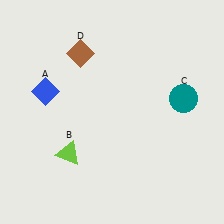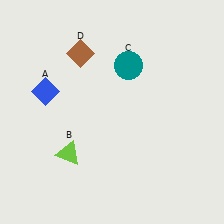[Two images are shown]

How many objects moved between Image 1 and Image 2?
1 object moved between the two images.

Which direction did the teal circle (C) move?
The teal circle (C) moved left.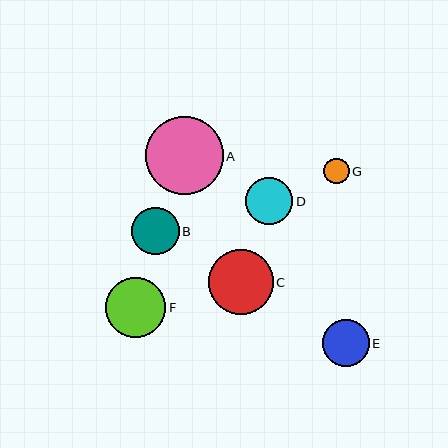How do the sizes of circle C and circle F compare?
Circle C and circle F are approximately the same size.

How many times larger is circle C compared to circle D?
Circle C is approximately 1.4 times the size of circle D.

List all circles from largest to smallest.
From largest to smallest: A, C, F, B, D, E, G.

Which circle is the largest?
Circle A is the largest with a size of approximately 78 pixels.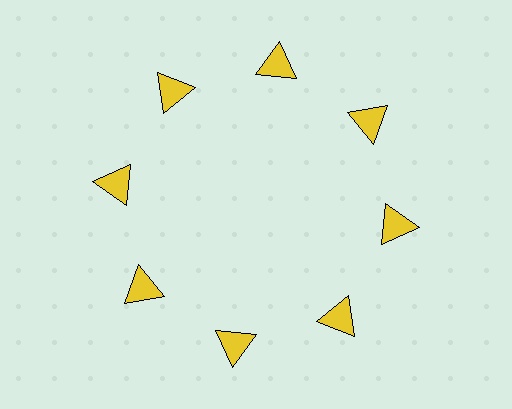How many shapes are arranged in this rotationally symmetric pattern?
There are 8 shapes, arranged in 8 groups of 1.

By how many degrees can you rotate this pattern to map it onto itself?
The pattern maps onto itself every 45 degrees of rotation.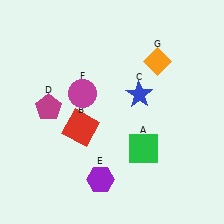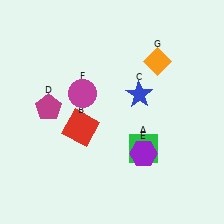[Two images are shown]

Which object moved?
The purple hexagon (E) moved right.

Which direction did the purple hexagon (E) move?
The purple hexagon (E) moved right.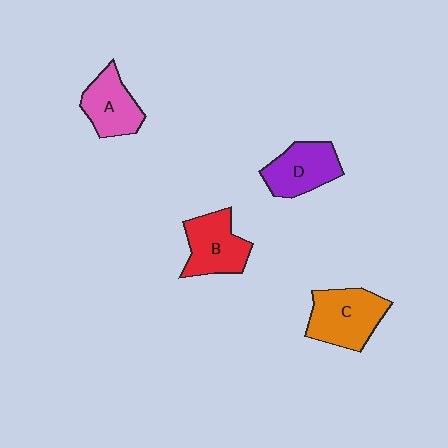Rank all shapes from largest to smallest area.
From largest to smallest: C (orange), B (red), D (purple), A (pink).